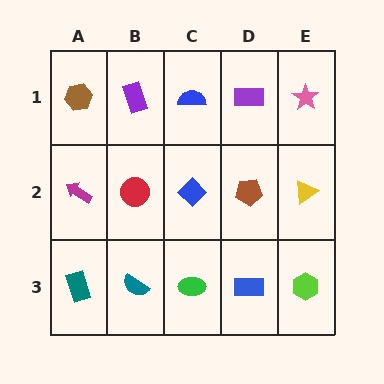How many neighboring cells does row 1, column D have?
3.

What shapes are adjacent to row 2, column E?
A pink star (row 1, column E), a lime hexagon (row 3, column E), a brown pentagon (row 2, column D).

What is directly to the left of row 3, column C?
A teal semicircle.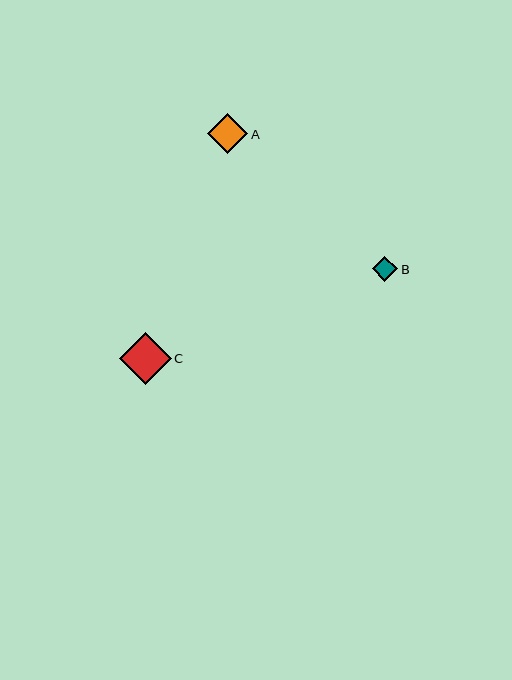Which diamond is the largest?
Diamond C is the largest with a size of approximately 52 pixels.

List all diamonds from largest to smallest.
From largest to smallest: C, A, B.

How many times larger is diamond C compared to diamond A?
Diamond C is approximately 1.3 times the size of diamond A.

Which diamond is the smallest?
Diamond B is the smallest with a size of approximately 26 pixels.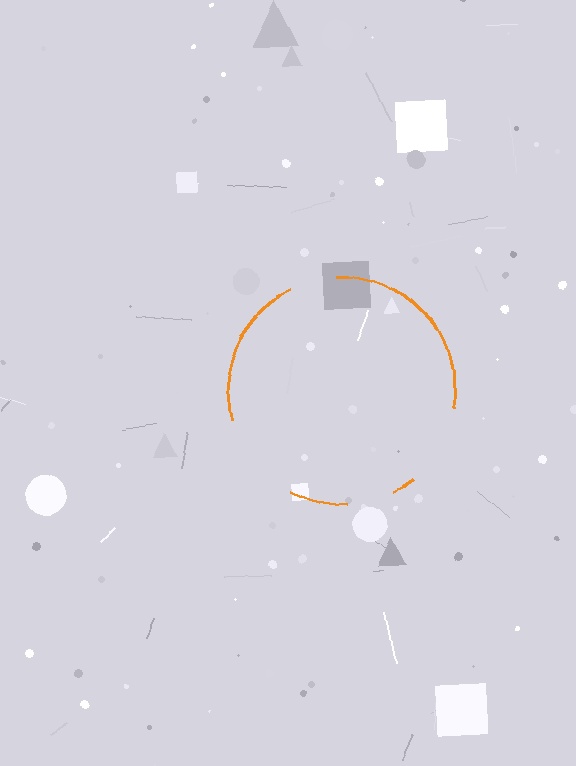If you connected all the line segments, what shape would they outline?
They would outline a circle.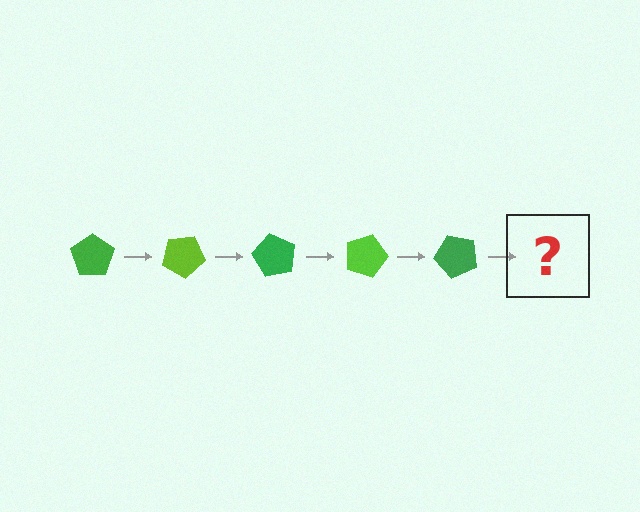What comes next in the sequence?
The next element should be a lime pentagon, rotated 150 degrees from the start.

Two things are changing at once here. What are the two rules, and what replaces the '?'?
The two rules are that it rotates 30 degrees each step and the color cycles through green and lime. The '?' should be a lime pentagon, rotated 150 degrees from the start.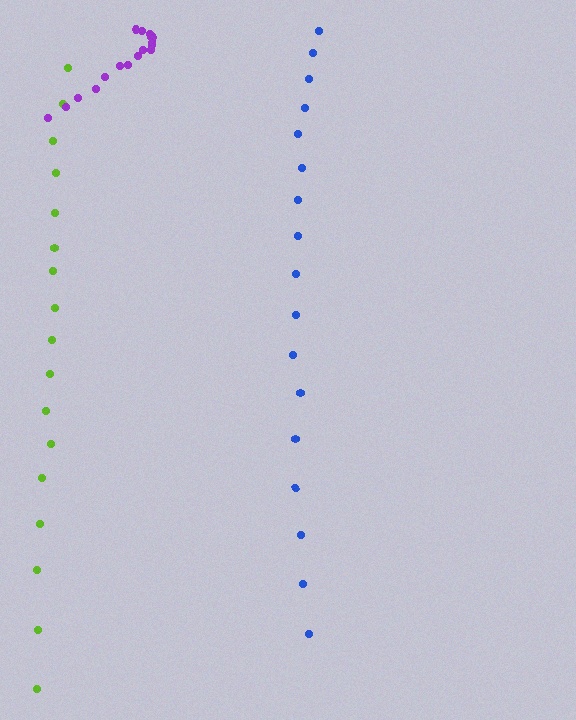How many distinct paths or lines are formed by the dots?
There are 3 distinct paths.